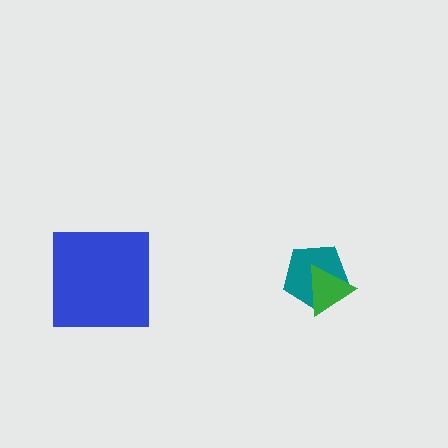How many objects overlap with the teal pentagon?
1 object overlaps with the teal pentagon.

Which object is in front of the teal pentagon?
The green triangle is in front of the teal pentagon.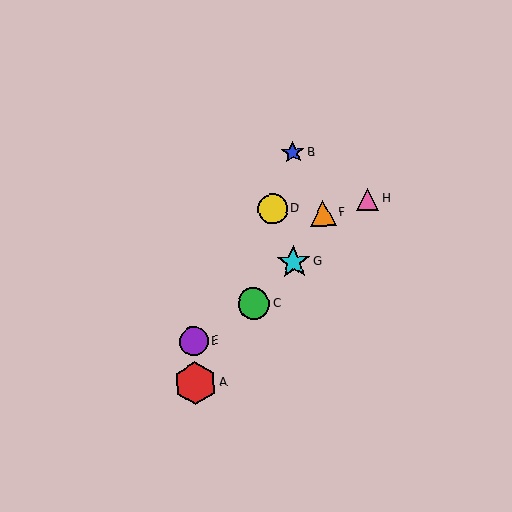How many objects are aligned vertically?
2 objects (A, E) are aligned vertically.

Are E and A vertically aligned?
Yes, both are at x≈194.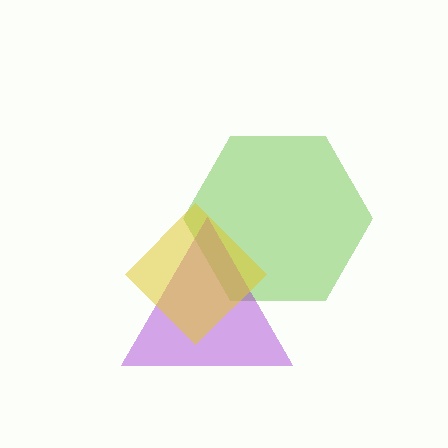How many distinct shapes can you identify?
There are 3 distinct shapes: a lime hexagon, a purple triangle, a yellow diamond.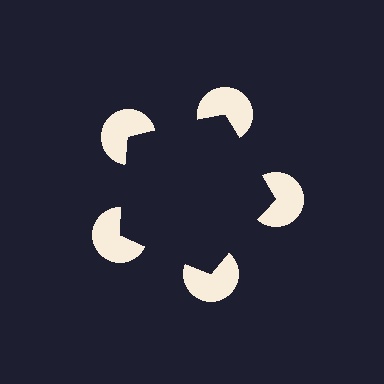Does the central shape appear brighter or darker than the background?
It typically appears slightly darker than the background, even though no actual brightness change is drawn.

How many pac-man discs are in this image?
There are 5 — one at each vertex of the illusory pentagon.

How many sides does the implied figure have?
5 sides.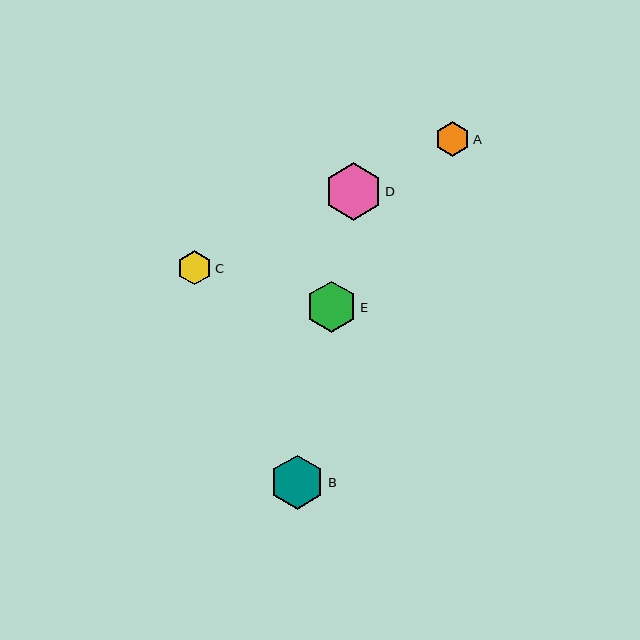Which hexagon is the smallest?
Hexagon C is the smallest with a size of approximately 34 pixels.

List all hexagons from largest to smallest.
From largest to smallest: D, B, E, A, C.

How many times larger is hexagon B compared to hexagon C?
Hexagon B is approximately 1.6 times the size of hexagon C.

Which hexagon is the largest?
Hexagon D is the largest with a size of approximately 57 pixels.